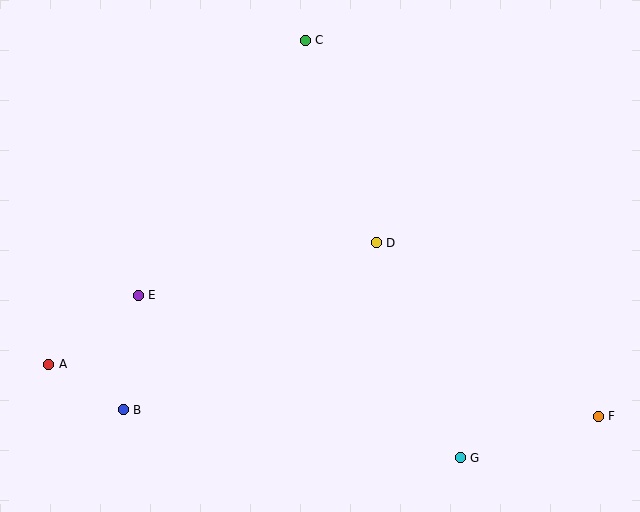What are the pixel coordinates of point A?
Point A is at (49, 364).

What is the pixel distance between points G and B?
The distance between G and B is 340 pixels.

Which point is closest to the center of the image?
Point D at (376, 243) is closest to the center.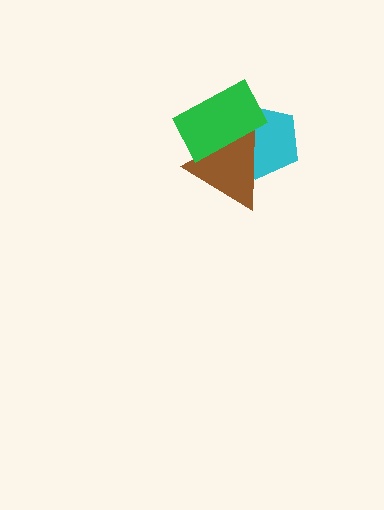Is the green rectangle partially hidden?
No, no other shape covers it.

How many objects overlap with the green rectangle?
2 objects overlap with the green rectangle.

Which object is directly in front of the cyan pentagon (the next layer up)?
The brown triangle is directly in front of the cyan pentagon.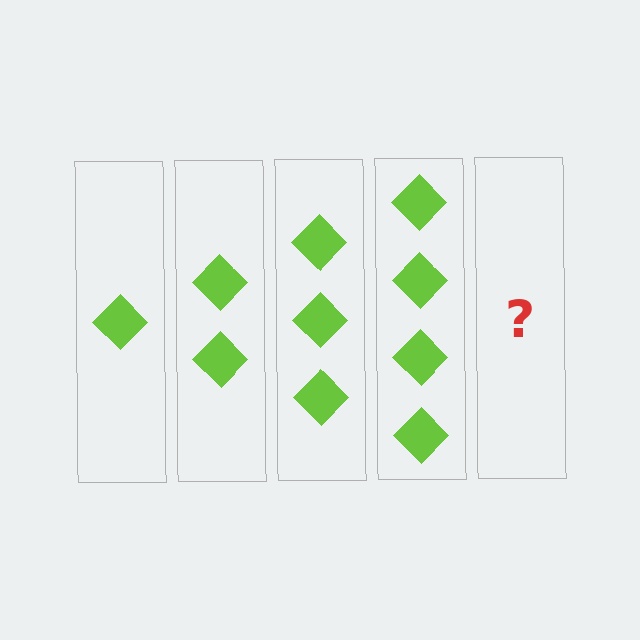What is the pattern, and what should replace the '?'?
The pattern is that each step adds one more diamond. The '?' should be 5 diamonds.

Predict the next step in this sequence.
The next step is 5 diamonds.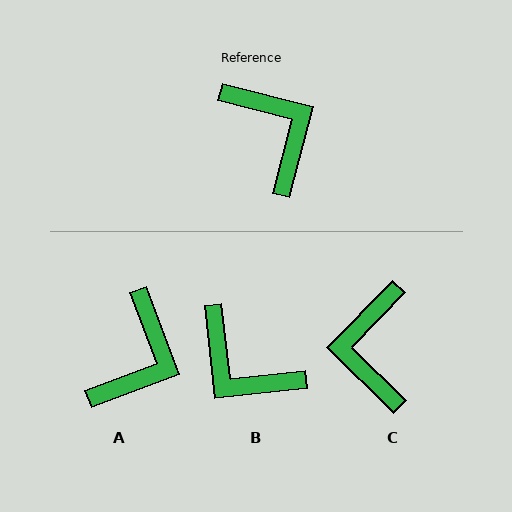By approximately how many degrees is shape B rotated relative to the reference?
Approximately 159 degrees clockwise.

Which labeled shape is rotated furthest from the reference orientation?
B, about 159 degrees away.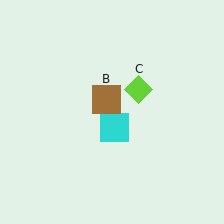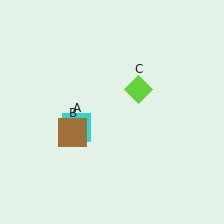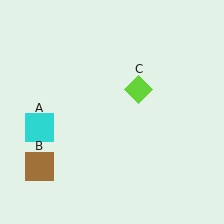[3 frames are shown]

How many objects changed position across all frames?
2 objects changed position: cyan square (object A), brown square (object B).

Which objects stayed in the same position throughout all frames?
Lime diamond (object C) remained stationary.